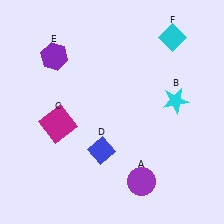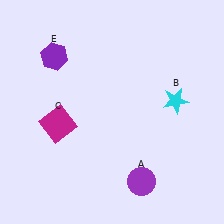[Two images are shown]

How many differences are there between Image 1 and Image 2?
There are 2 differences between the two images.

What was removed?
The blue diamond (D), the cyan diamond (F) were removed in Image 2.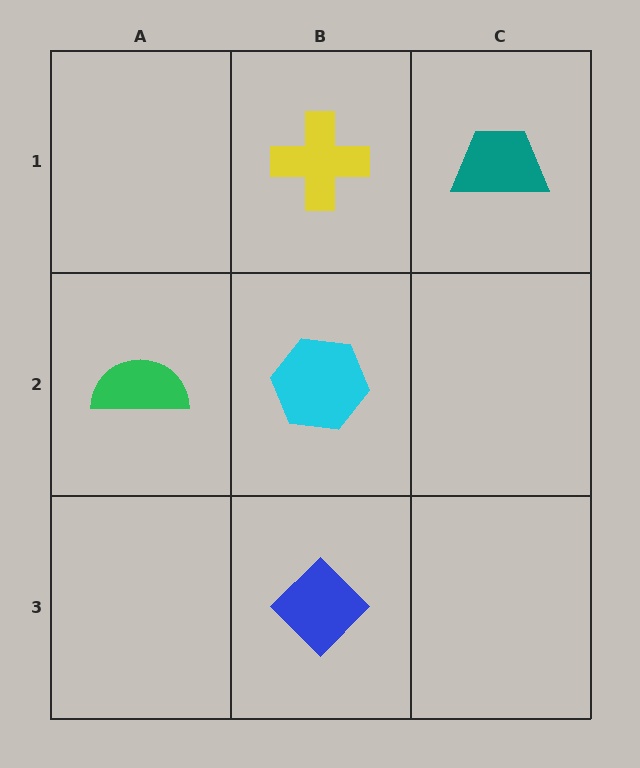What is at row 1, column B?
A yellow cross.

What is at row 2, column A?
A green semicircle.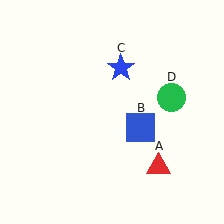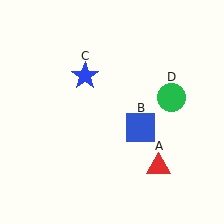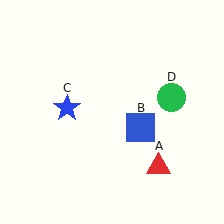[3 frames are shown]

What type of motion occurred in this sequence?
The blue star (object C) rotated counterclockwise around the center of the scene.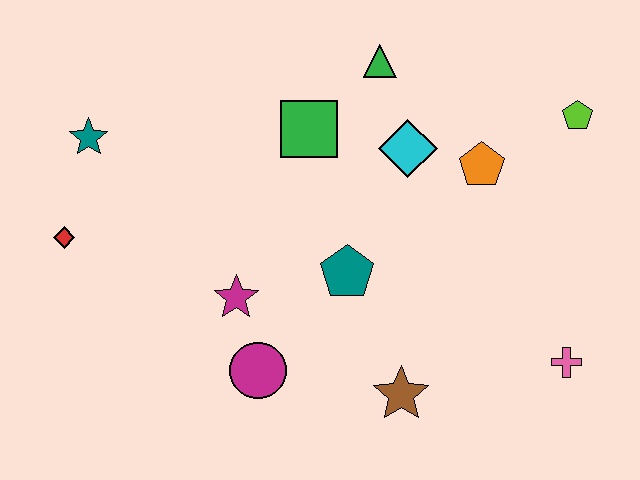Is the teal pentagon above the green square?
No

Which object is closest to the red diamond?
The teal star is closest to the red diamond.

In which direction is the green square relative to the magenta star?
The green square is above the magenta star.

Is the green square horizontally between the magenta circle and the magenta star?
No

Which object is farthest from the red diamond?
The lime pentagon is farthest from the red diamond.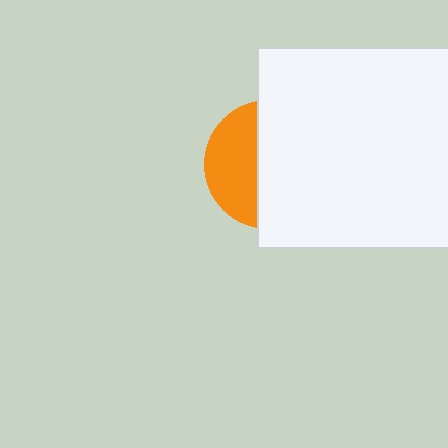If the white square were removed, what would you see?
You would see the complete orange circle.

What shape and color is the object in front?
The object in front is a white square.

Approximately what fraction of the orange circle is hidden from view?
Roughly 61% of the orange circle is hidden behind the white square.